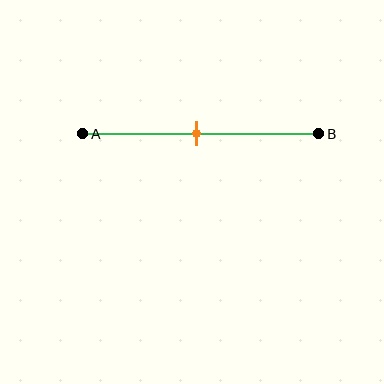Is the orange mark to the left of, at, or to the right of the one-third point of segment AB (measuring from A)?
The orange mark is to the right of the one-third point of segment AB.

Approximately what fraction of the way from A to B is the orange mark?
The orange mark is approximately 50% of the way from A to B.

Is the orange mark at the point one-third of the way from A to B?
No, the mark is at about 50% from A, not at the 33% one-third point.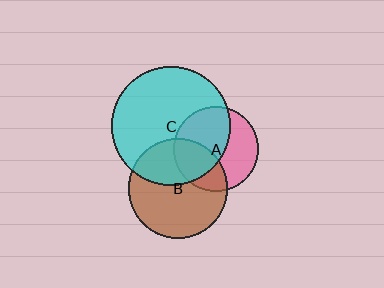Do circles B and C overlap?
Yes.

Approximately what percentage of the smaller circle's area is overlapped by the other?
Approximately 40%.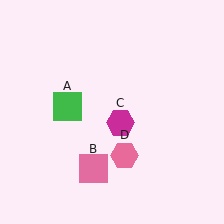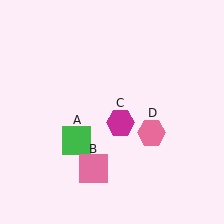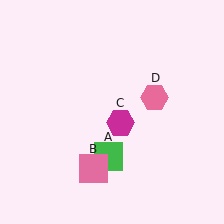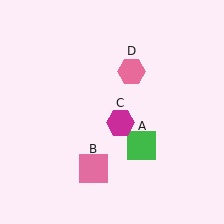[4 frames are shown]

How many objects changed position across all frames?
2 objects changed position: green square (object A), pink hexagon (object D).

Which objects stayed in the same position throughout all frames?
Pink square (object B) and magenta hexagon (object C) remained stationary.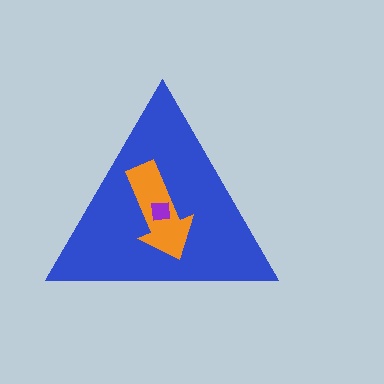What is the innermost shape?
The purple square.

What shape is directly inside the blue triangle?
The orange arrow.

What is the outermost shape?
The blue triangle.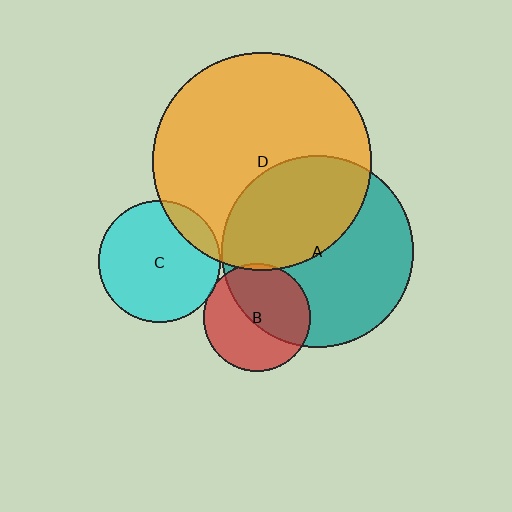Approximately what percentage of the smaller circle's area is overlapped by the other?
Approximately 5%.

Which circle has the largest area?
Circle D (orange).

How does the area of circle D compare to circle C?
Approximately 3.2 times.